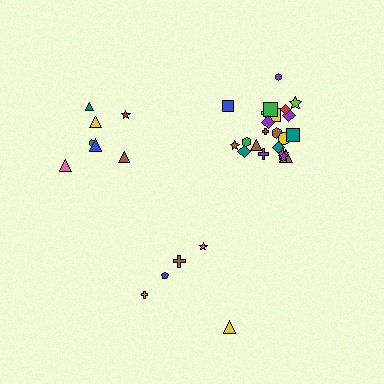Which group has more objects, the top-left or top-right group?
The top-right group.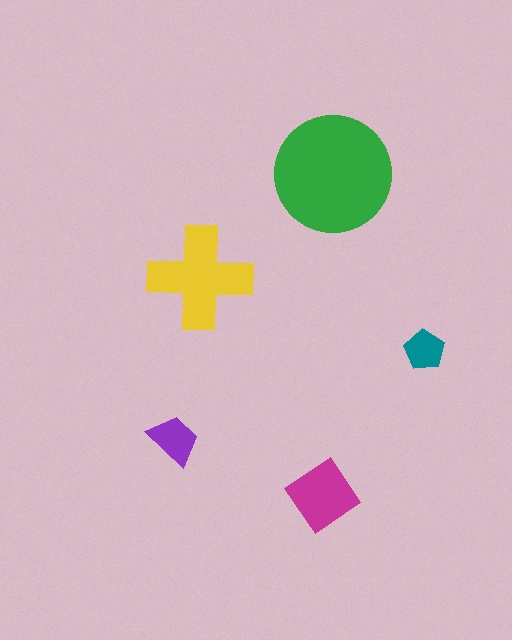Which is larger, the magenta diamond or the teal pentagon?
The magenta diamond.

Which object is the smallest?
The teal pentagon.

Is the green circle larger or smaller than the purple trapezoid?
Larger.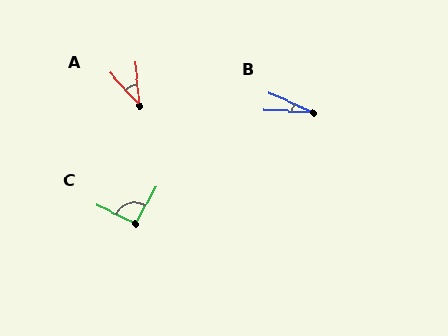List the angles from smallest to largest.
B (20°), A (37°), C (93°).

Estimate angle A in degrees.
Approximately 37 degrees.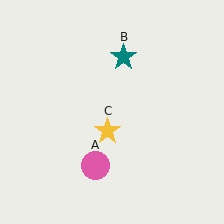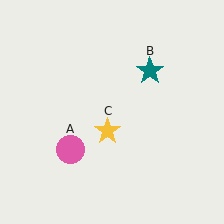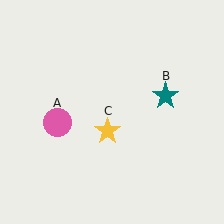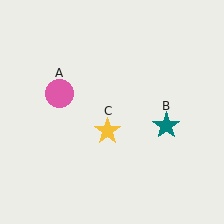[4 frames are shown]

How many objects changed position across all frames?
2 objects changed position: pink circle (object A), teal star (object B).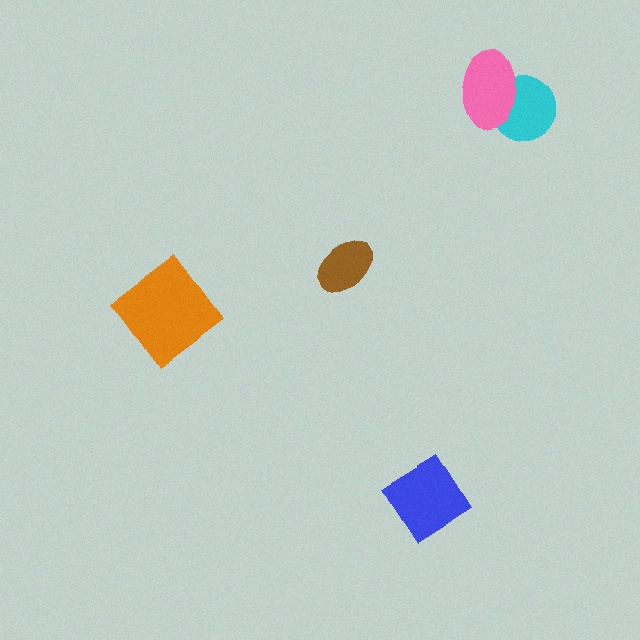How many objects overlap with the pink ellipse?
1 object overlaps with the pink ellipse.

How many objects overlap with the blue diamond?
0 objects overlap with the blue diamond.